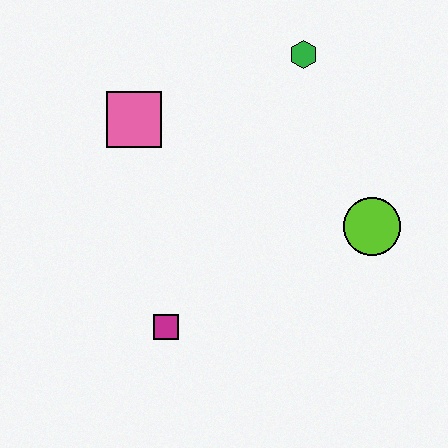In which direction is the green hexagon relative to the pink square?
The green hexagon is to the right of the pink square.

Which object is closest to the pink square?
The green hexagon is closest to the pink square.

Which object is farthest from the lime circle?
The pink square is farthest from the lime circle.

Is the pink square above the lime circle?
Yes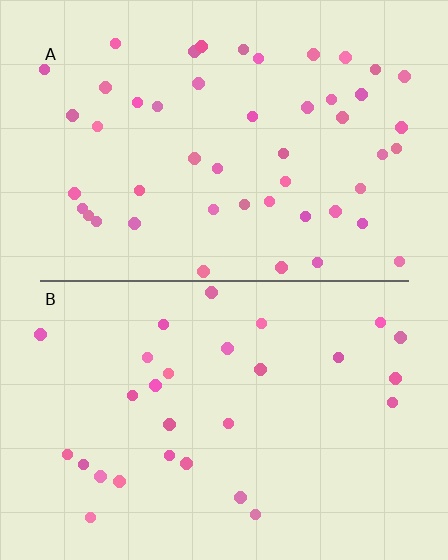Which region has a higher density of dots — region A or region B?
A (the top).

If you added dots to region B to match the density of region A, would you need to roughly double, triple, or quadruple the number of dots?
Approximately double.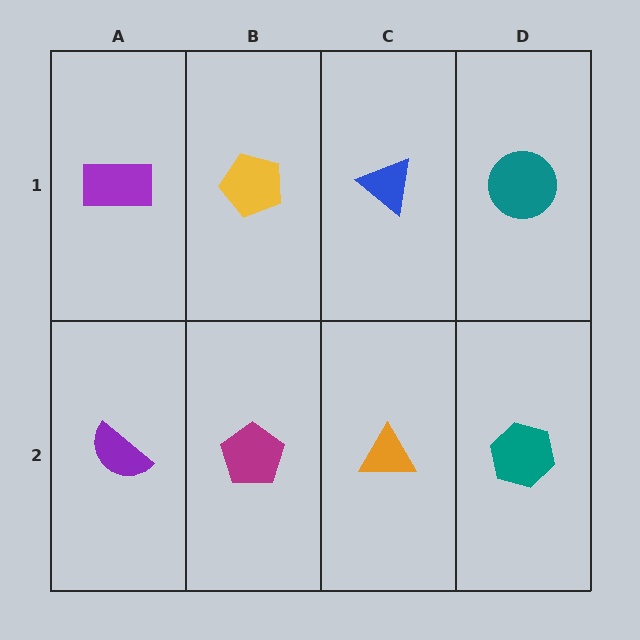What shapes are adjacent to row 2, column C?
A blue triangle (row 1, column C), a magenta pentagon (row 2, column B), a teal hexagon (row 2, column D).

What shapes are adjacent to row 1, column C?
An orange triangle (row 2, column C), a yellow pentagon (row 1, column B), a teal circle (row 1, column D).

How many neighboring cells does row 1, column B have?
3.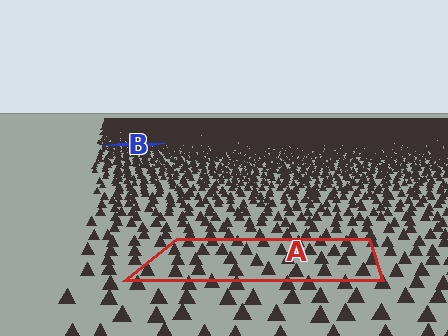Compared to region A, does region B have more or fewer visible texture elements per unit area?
Region B has more texture elements per unit area — they are packed more densely because it is farther away.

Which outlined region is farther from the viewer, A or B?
Region B is farther from the viewer — the texture elements inside it appear smaller and more densely packed.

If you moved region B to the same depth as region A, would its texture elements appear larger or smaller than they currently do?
They would appear larger. At a closer depth, the same texture elements are projected at a bigger on-screen size.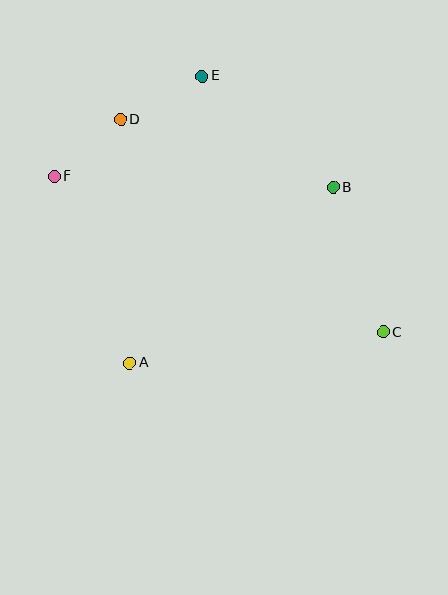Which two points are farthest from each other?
Points C and F are farthest from each other.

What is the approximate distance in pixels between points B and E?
The distance between B and E is approximately 172 pixels.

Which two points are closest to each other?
Points D and F are closest to each other.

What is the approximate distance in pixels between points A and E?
The distance between A and E is approximately 296 pixels.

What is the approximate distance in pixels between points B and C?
The distance between B and C is approximately 153 pixels.